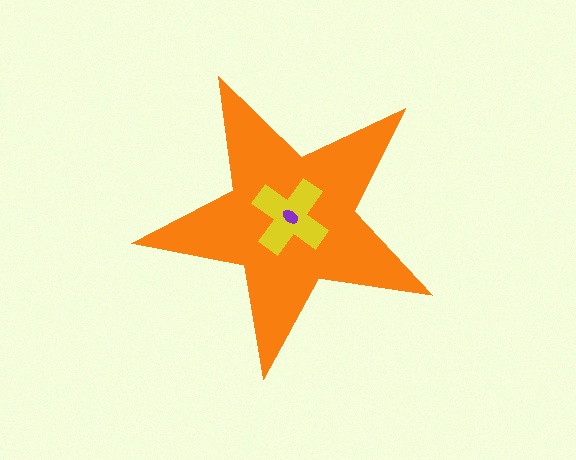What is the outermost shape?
The orange star.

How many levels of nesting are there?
3.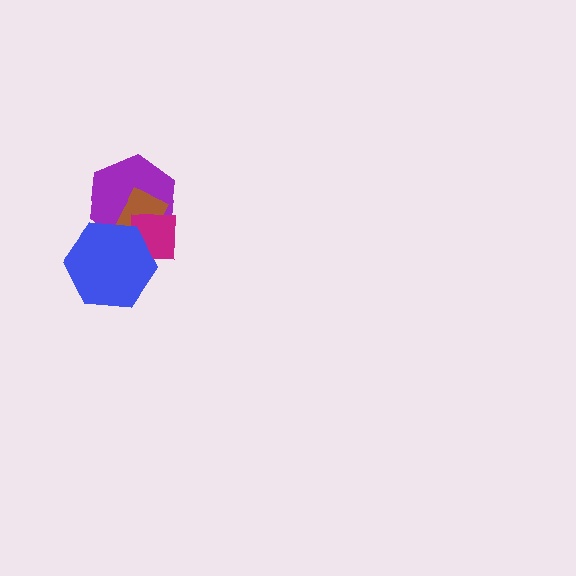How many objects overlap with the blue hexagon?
3 objects overlap with the blue hexagon.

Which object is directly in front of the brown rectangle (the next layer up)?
The magenta square is directly in front of the brown rectangle.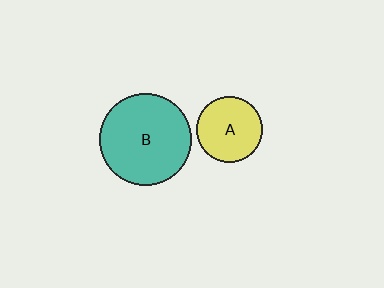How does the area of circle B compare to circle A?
Approximately 1.9 times.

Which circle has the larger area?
Circle B (teal).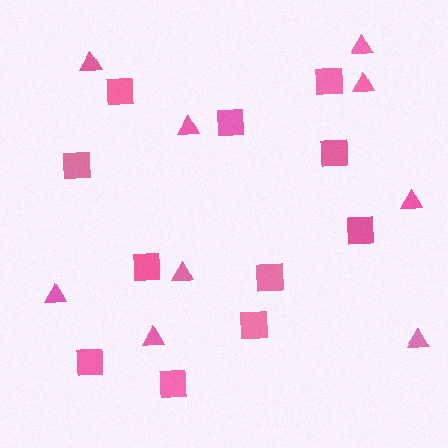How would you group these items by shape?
There are 2 groups: one group of squares (11) and one group of triangles (9).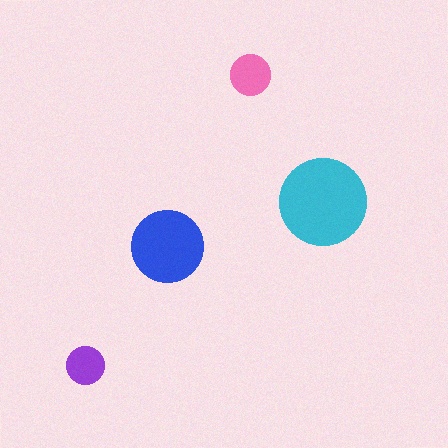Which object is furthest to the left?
The purple circle is leftmost.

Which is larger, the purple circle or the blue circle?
The blue one.